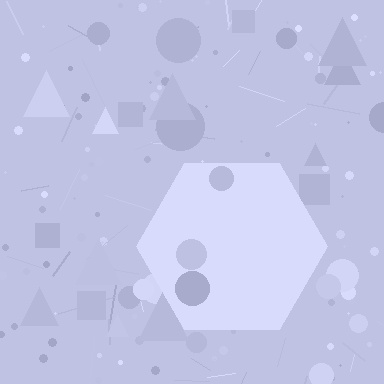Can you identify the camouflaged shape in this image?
The camouflaged shape is a hexagon.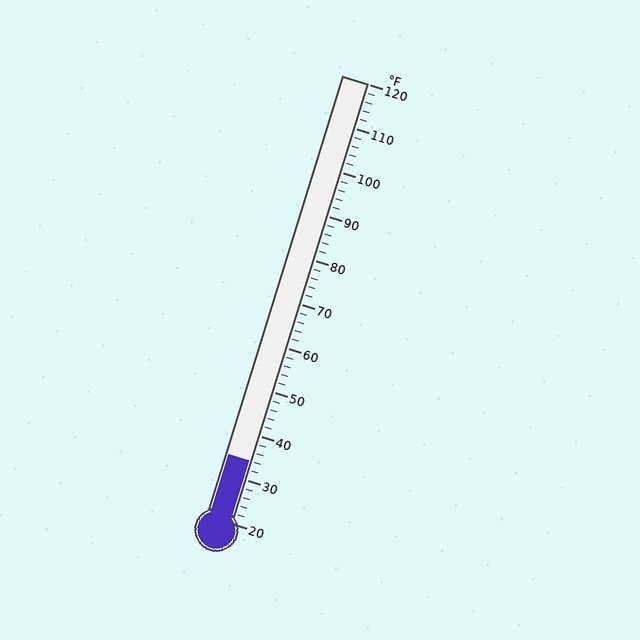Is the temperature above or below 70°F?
The temperature is below 70°F.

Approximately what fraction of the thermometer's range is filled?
The thermometer is filled to approximately 15% of its range.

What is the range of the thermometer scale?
The thermometer scale ranges from 20°F to 120°F.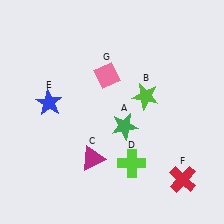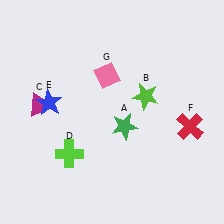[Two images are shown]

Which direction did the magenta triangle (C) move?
The magenta triangle (C) moved up.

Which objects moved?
The objects that moved are: the magenta triangle (C), the lime cross (D), the red cross (F).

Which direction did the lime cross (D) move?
The lime cross (D) moved left.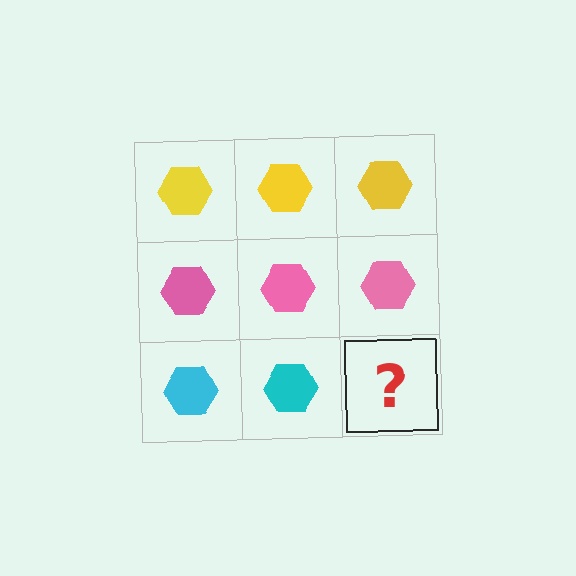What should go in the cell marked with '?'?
The missing cell should contain a cyan hexagon.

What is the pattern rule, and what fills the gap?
The rule is that each row has a consistent color. The gap should be filled with a cyan hexagon.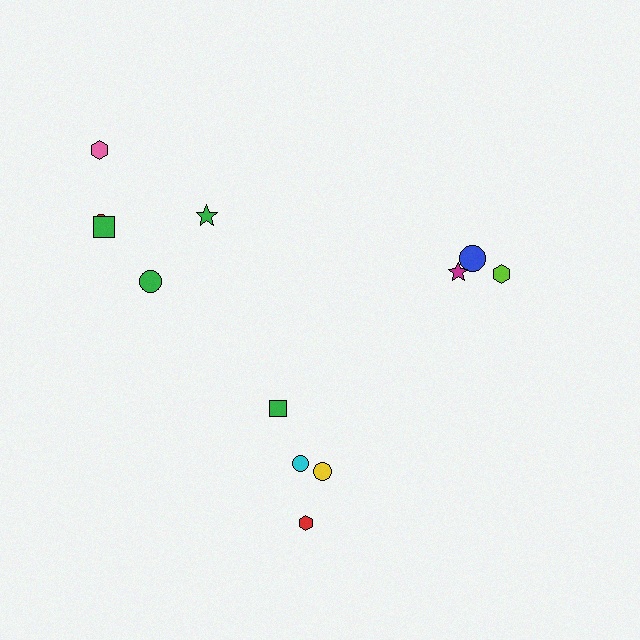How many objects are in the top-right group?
There are 3 objects.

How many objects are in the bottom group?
There are 4 objects.